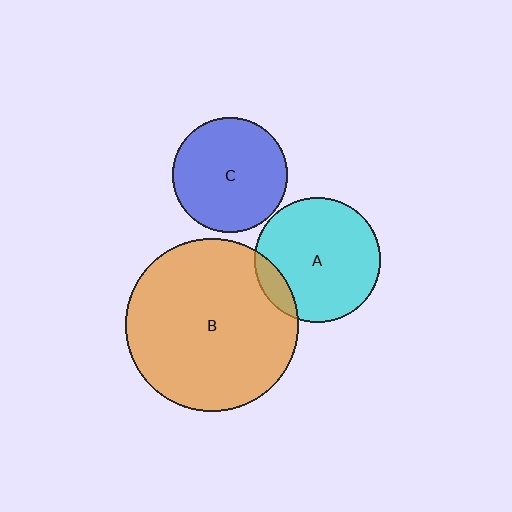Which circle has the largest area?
Circle B (orange).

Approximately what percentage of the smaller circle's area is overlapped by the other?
Approximately 10%.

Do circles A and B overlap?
Yes.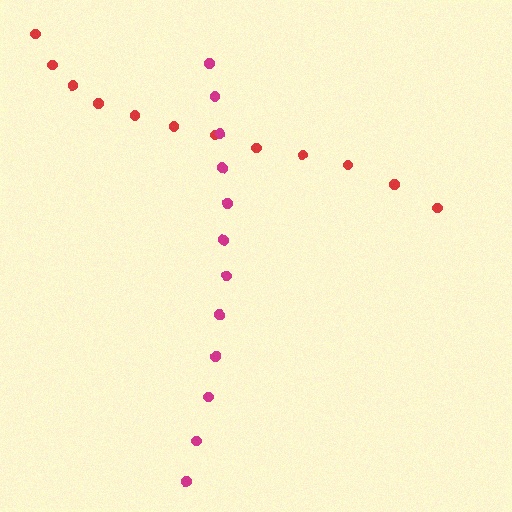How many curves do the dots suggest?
There are 2 distinct paths.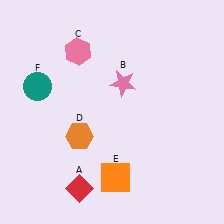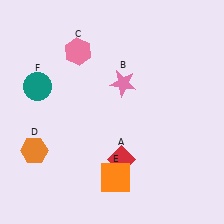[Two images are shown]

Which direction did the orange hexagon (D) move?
The orange hexagon (D) moved left.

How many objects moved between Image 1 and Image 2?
2 objects moved between the two images.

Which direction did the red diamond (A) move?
The red diamond (A) moved right.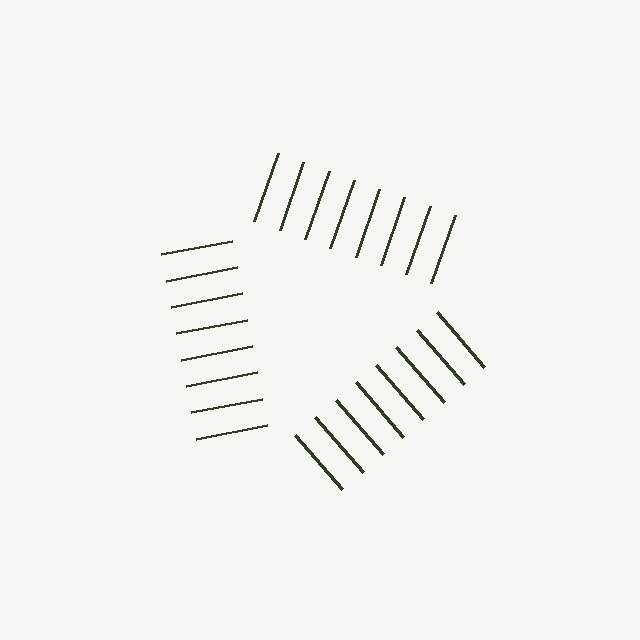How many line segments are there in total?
24 — 8 along each of the 3 edges.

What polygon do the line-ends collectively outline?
An illusory triangle — the line segments terminate on its edges but no continuous stroke is drawn.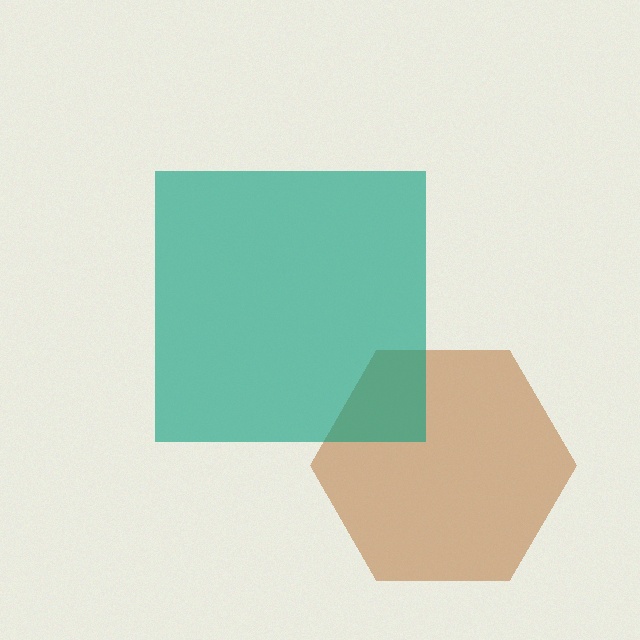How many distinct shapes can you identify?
There are 2 distinct shapes: a brown hexagon, a teal square.